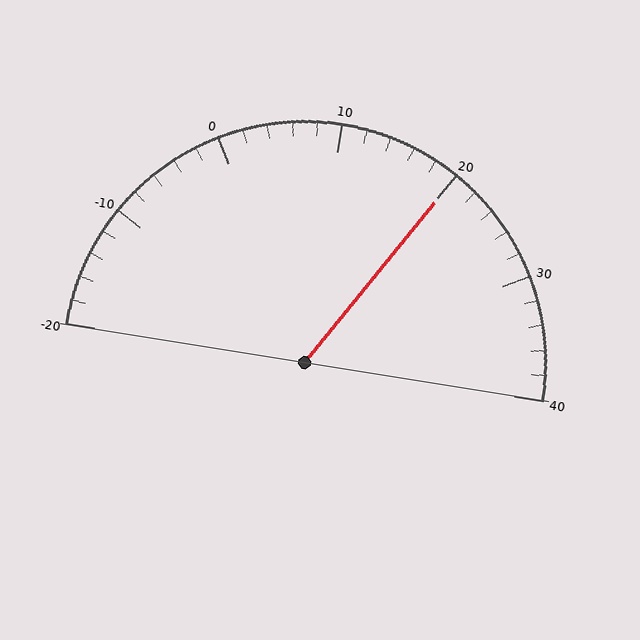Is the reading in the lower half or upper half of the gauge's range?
The reading is in the upper half of the range (-20 to 40).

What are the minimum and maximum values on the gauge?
The gauge ranges from -20 to 40.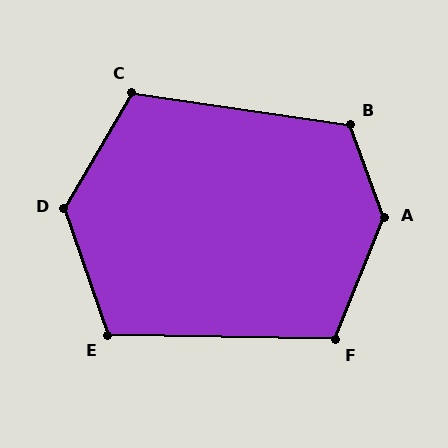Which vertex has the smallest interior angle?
E, at approximately 110 degrees.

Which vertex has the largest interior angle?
A, at approximately 138 degrees.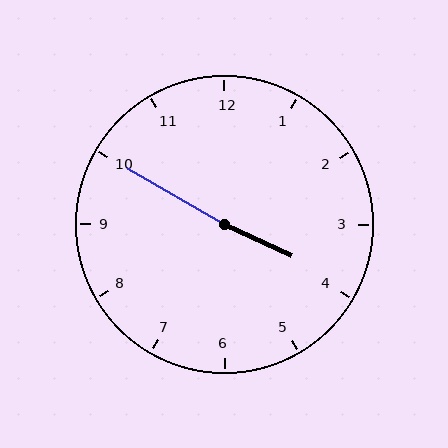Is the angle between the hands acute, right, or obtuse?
It is obtuse.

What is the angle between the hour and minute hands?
Approximately 175 degrees.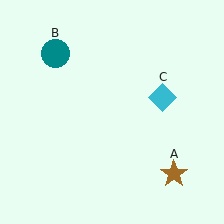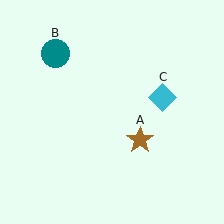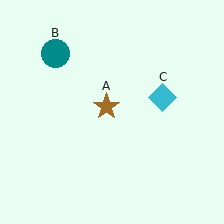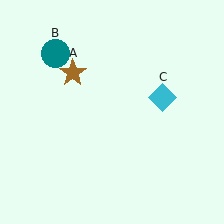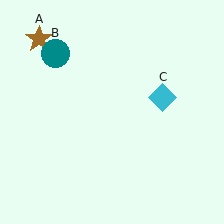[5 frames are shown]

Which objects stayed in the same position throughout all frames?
Teal circle (object B) and cyan diamond (object C) remained stationary.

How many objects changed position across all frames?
1 object changed position: brown star (object A).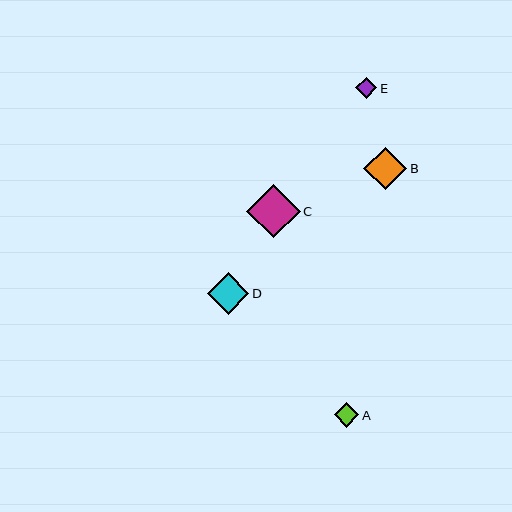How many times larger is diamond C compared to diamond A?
Diamond C is approximately 2.2 times the size of diamond A.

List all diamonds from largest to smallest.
From largest to smallest: C, B, D, A, E.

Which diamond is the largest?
Diamond C is the largest with a size of approximately 53 pixels.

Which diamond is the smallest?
Diamond E is the smallest with a size of approximately 21 pixels.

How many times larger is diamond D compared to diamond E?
Diamond D is approximately 2.0 times the size of diamond E.